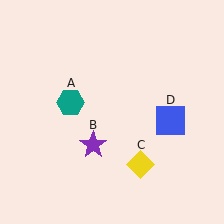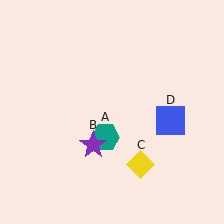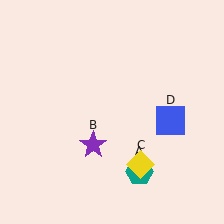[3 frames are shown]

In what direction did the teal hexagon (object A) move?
The teal hexagon (object A) moved down and to the right.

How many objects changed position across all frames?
1 object changed position: teal hexagon (object A).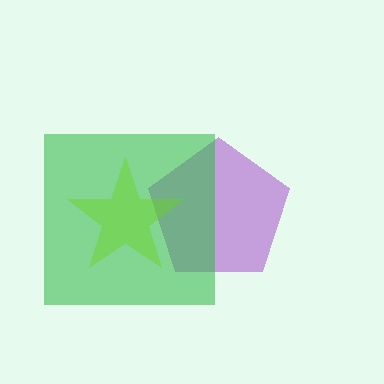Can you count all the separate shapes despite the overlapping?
Yes, there are 3 separate shapes.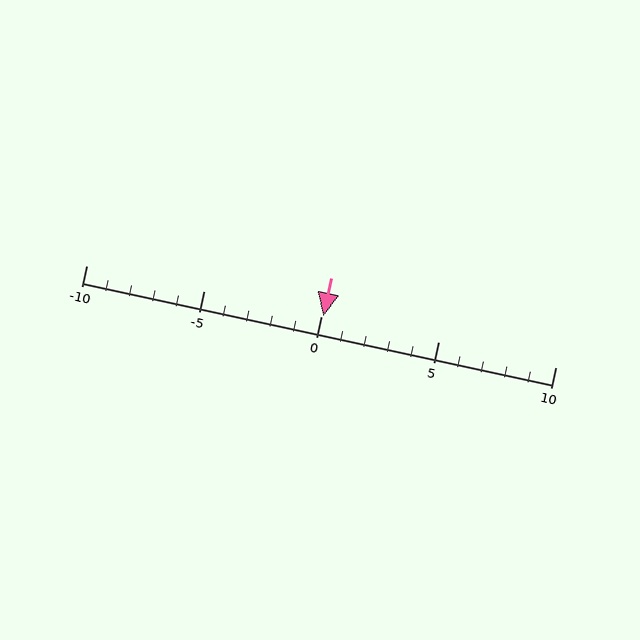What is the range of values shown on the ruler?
The ruler shows values from -10 to 10.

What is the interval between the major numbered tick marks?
The major tick marks are spaced 5 units apart.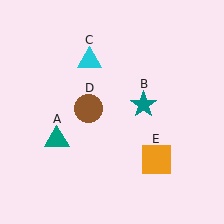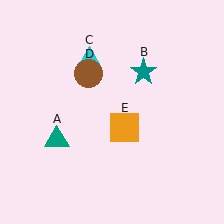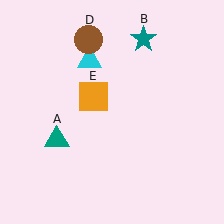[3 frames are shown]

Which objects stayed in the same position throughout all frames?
Teal triangle (object A) and cyan triangle (object C) remained stationary.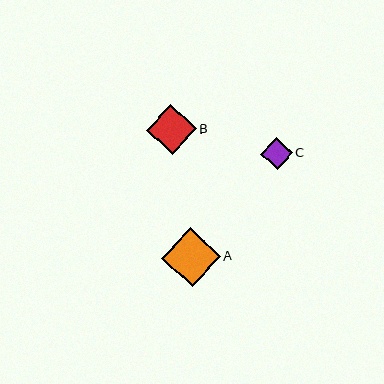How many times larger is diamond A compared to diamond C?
Diamond A is approximately 1.9 times the size of diamond C.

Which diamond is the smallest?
Diamond C is the smallest with a size of approximately 31 pixels.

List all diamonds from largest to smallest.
From largest to smallest: A, B, C.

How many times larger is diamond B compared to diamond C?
Diamond B is approximately 1.6 times the size of diamond C.